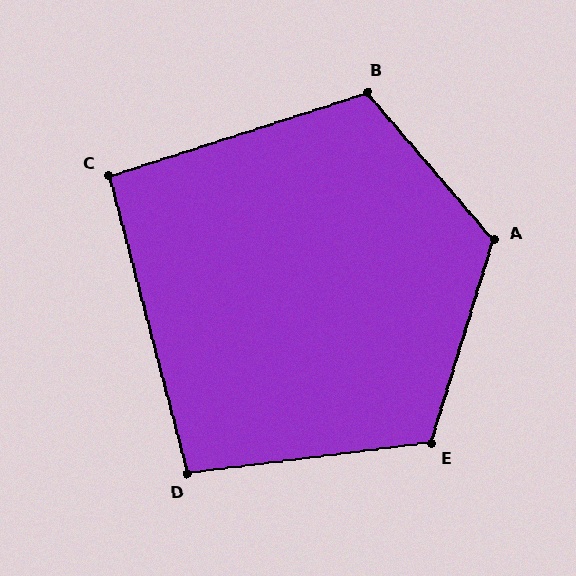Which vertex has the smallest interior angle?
C, at approximately 93 degrees.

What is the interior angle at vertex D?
Approximately 98 degrees (obtuse).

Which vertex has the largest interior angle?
A, at approximately 122 degrees.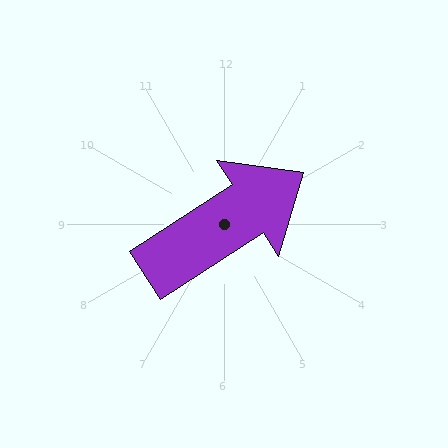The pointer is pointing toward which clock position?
Roughly 2 o'clock.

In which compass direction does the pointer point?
Northeast.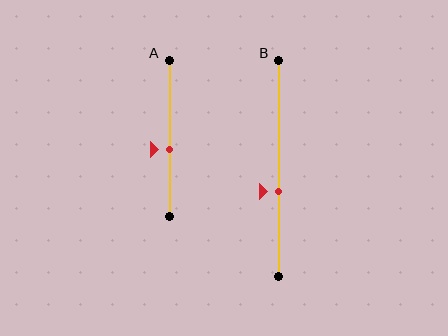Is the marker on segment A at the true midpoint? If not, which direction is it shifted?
No, the marker on segment A is shifted downward by about 7% of the segment length.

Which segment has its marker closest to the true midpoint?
Segment A has its marker closest to the true midpoint.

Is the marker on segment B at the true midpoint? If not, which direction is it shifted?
No, the marker on segment B is shifted downward by about 11% of the segment length.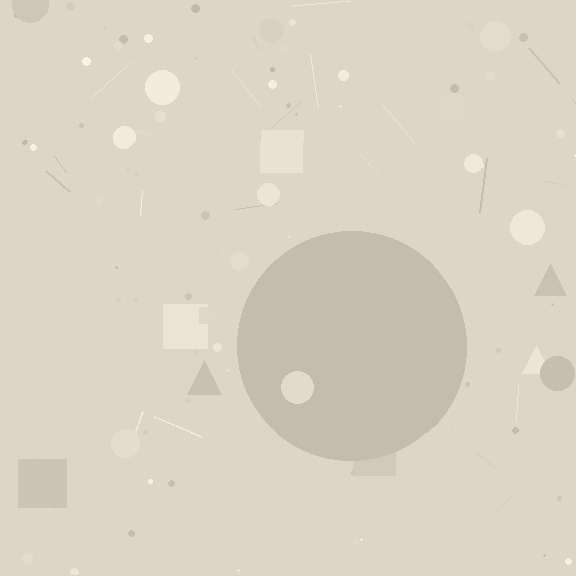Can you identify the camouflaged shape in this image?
The camouflaged shape is a circle.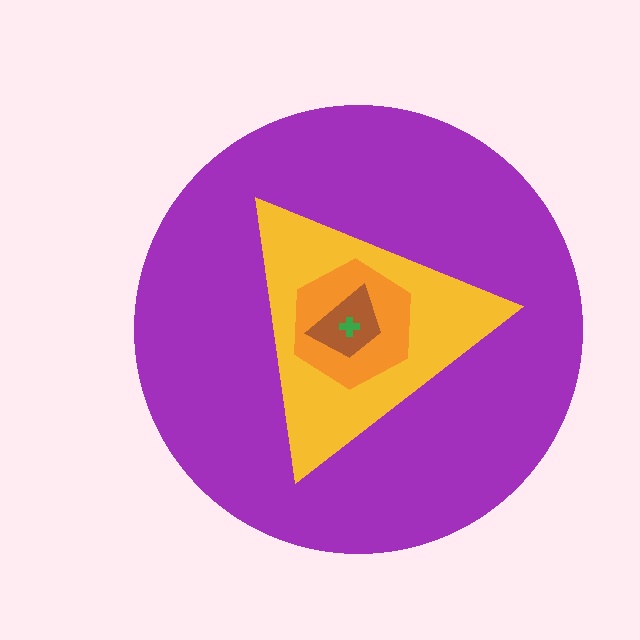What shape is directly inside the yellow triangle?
The orange hexagon.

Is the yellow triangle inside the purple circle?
Yes.